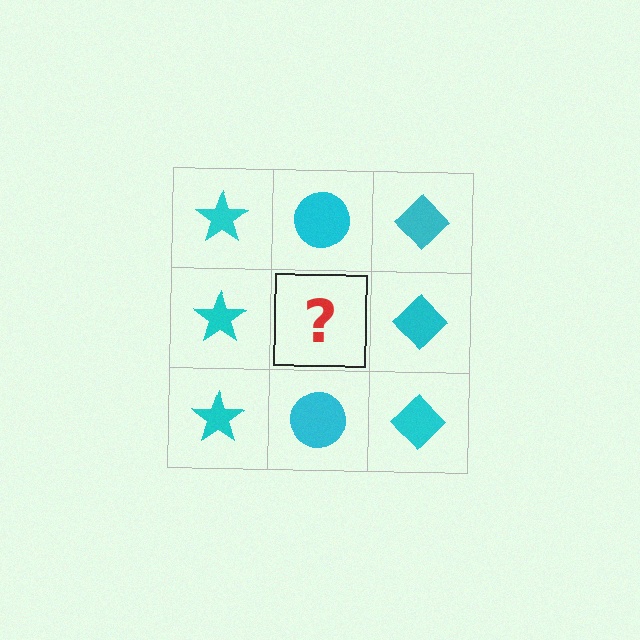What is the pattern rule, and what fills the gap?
The rule is that each column has a consistent shape. The gap should be filled with a cyan circle.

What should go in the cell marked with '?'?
The missing cell should contain a cyan circle.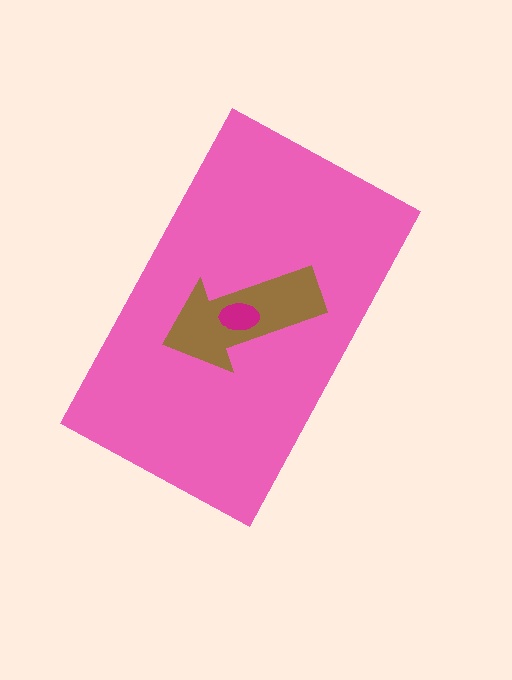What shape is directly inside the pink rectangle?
The brown arrow.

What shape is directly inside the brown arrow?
The magenta ellipse.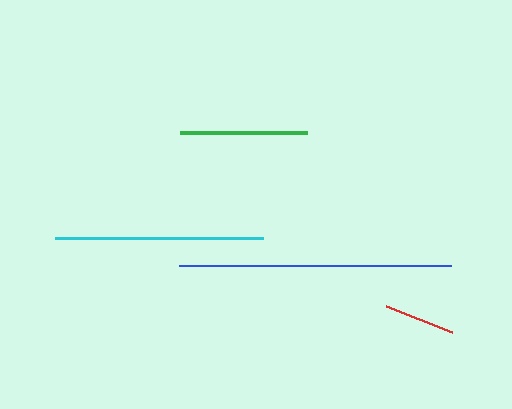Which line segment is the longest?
The blue line is the longest at approximately 272 pixels.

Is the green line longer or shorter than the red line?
The green line is longer than the red line.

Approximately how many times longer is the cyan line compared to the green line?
The cyan line is approximately 1.6 times the length of the green line.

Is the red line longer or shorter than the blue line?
The blue line is longer than the red line.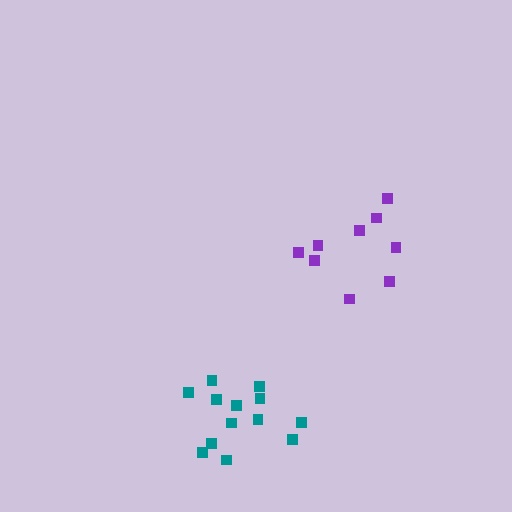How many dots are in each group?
Group 1: 9 dots, Group 2: 13 dots (22 total).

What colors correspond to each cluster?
The clusters are colored: purple, teal.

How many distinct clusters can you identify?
There are 2 distinct clusters.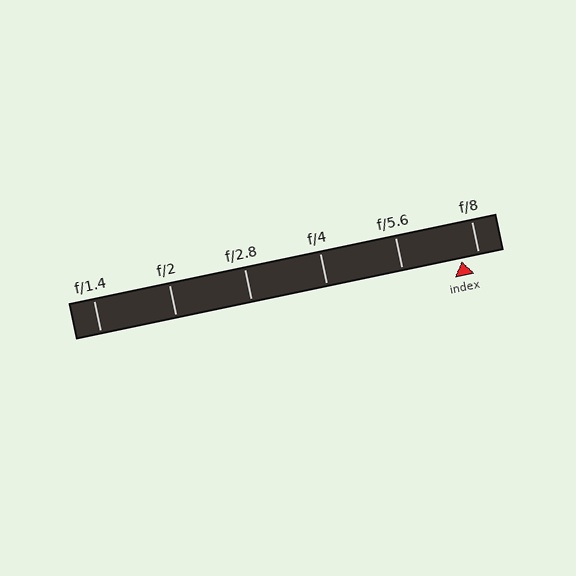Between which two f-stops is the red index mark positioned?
The index mark is between f/5.6 and f/8.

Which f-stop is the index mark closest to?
The index mark is closest to f/8.